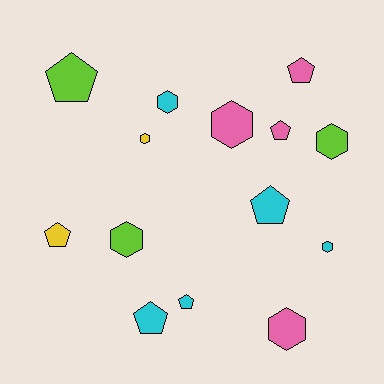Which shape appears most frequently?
Hexagon, with 7 objects.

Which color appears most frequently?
Cyan, with 5 objects.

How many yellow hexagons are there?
There is 1 yellow hexagon.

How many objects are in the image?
There are 14 objects.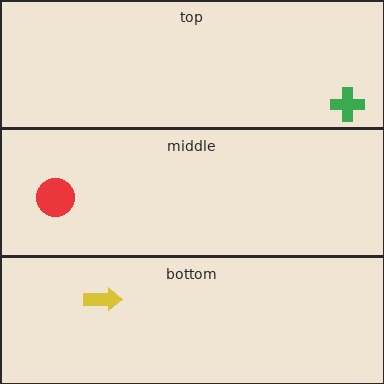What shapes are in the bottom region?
The yellow arrow.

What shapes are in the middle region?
The red circle.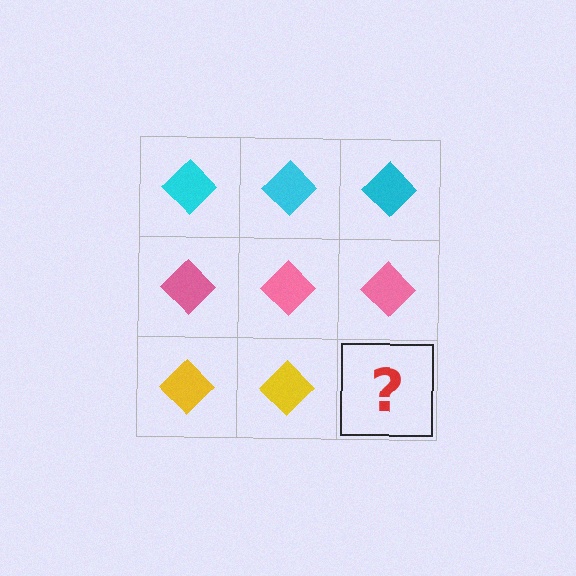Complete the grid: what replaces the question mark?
The question mark should be replaced with a yellow diamond.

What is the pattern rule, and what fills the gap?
The rule is that each row has a consistent color. The gap should be filled with a yellow diamond.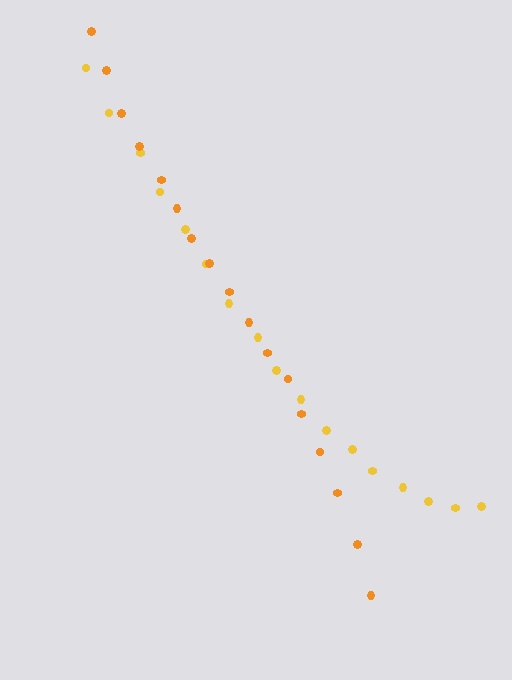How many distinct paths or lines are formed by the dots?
There are 2 distinct paths.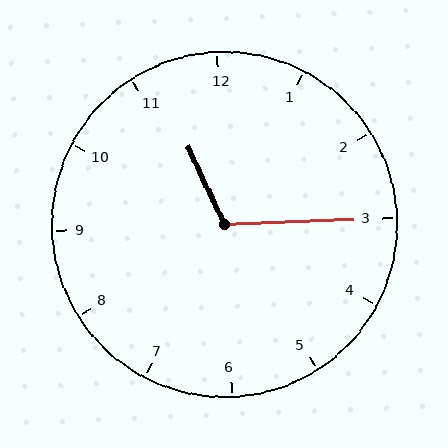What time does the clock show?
11:15.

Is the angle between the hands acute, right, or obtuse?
It is obtuse.